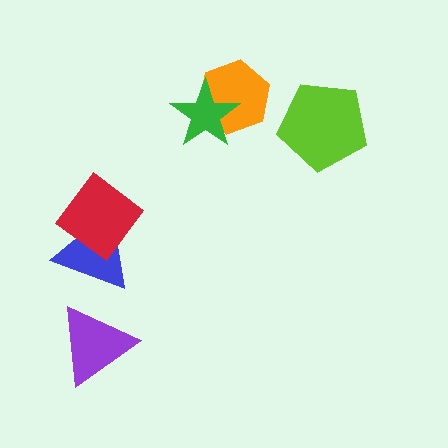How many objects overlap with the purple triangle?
0 objects overlap with the purple triangle.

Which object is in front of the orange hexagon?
The green star is in front of the orange hexagon.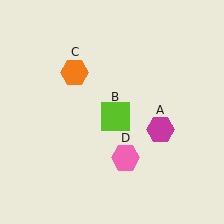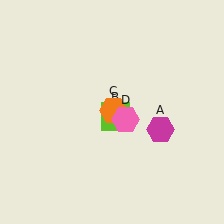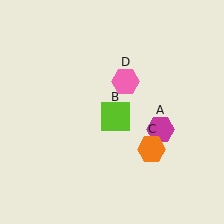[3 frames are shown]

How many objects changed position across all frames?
2 objects changed position: orange hexagon (object C), pink hexagon (object D).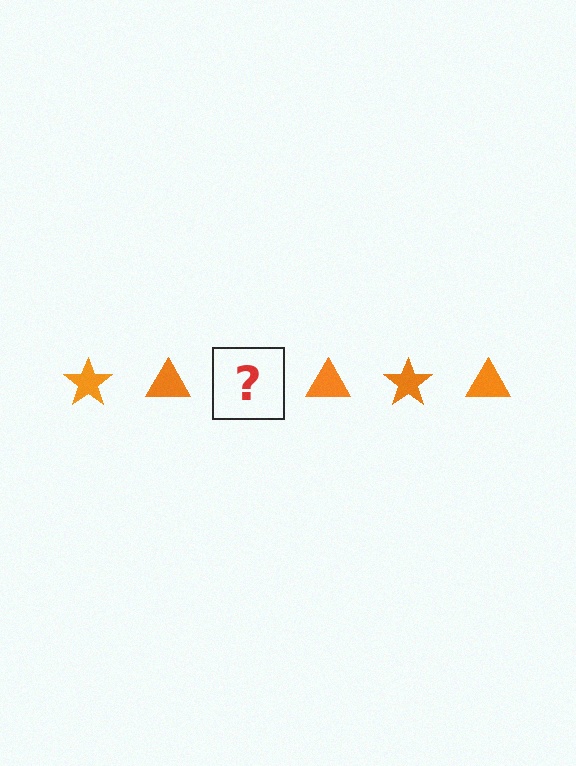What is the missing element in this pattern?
The missing element is an orange star.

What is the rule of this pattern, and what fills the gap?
The rule is that the pattern cycles through star, triangle shapes in orange. The gap should be filled with an orange star.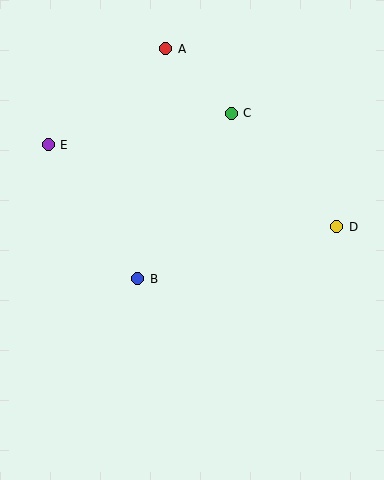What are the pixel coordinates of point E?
Point E is at (48, 145).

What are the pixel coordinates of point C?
Point C is at (231, 113).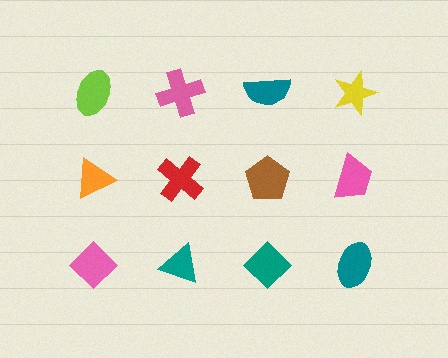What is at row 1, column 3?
A teal semicircle.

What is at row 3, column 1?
A pink diamond.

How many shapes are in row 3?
4 shapes.